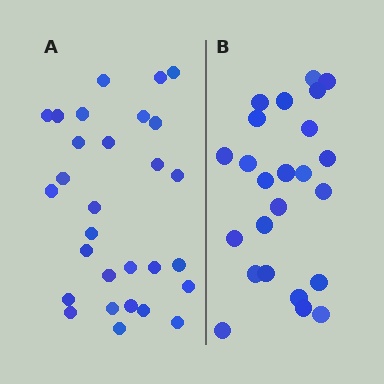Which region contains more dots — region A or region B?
Region A (the left region) has more dots.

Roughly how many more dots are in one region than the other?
Region A has about 5 more dots than region B.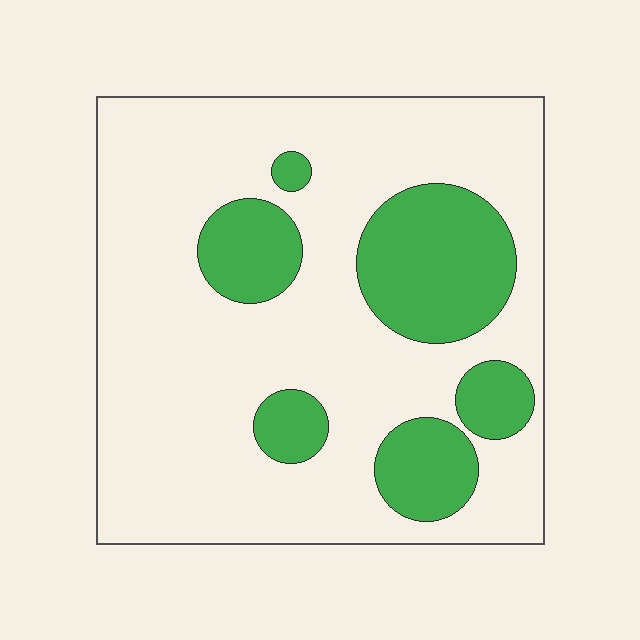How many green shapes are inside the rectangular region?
6.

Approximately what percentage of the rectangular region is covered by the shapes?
Approximately 25%.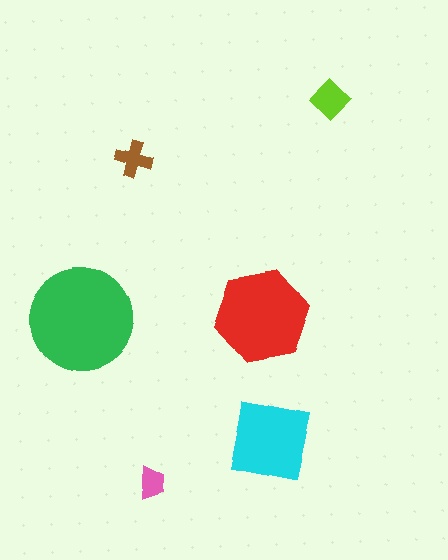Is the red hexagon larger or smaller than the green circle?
Smaller.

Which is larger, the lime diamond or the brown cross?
The lime diamond.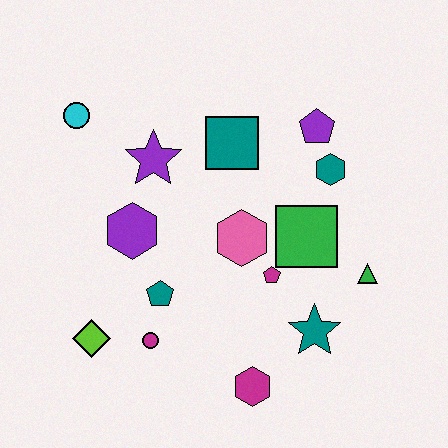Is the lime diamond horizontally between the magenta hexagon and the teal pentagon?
No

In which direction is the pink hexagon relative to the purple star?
The pink hexagon is to the right of the purple star.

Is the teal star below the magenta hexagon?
No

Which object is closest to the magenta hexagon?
The teal star is closest to the magenta hexagon.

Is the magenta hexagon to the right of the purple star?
Yes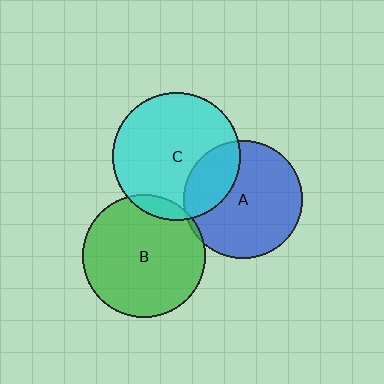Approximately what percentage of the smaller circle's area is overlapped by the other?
Approximately 25%.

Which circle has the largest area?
Circle C (cyan).